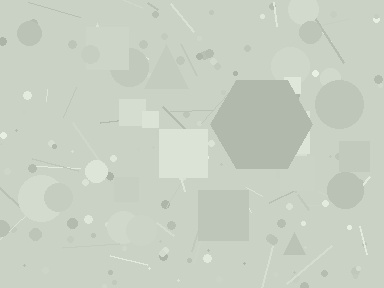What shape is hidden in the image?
A hexagon is hidden in the image.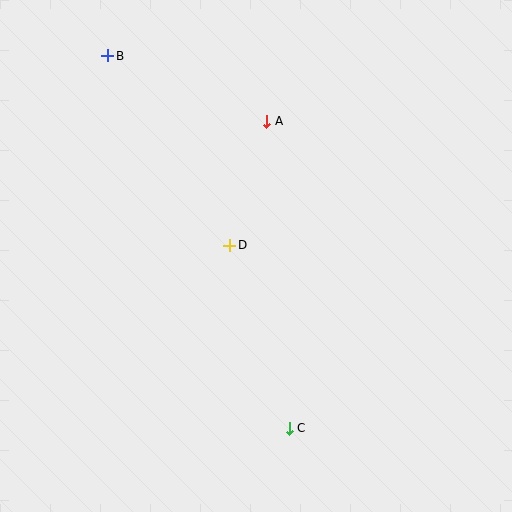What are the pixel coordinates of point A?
Point A is at (267, 121).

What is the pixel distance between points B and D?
The distance between B and D is 225 pixels.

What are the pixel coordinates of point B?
Point B is at (108, 56).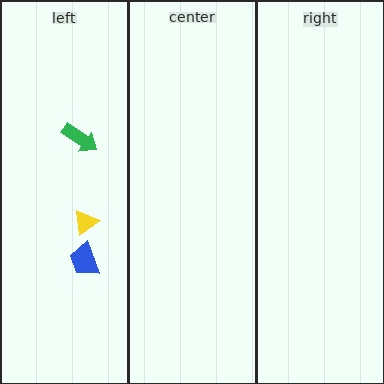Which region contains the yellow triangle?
The left region.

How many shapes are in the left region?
3.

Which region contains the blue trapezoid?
The left region.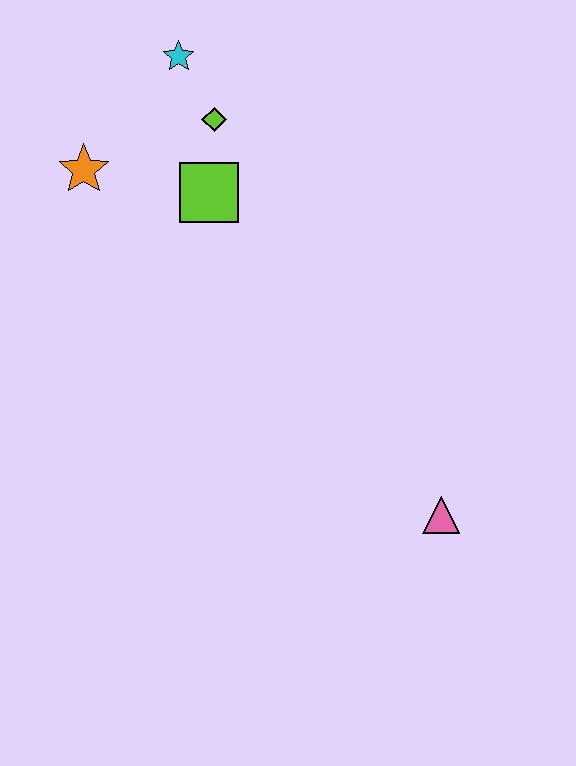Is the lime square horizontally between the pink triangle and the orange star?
Yes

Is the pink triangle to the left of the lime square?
No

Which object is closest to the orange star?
The lime square is closest to the orange star.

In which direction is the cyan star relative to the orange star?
The cyan star is above the orange star.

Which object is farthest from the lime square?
The pink triangle is farthest from the lime square.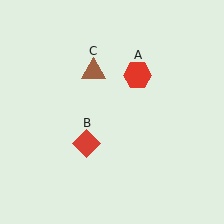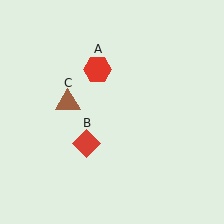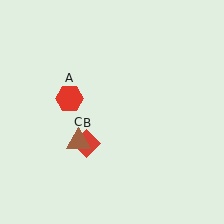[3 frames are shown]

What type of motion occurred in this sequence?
The red hexagon (object A), brown triangle (object C) rotated counterclockwise around the center of the scene.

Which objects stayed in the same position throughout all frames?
Red diamond (object B) remained stationary.